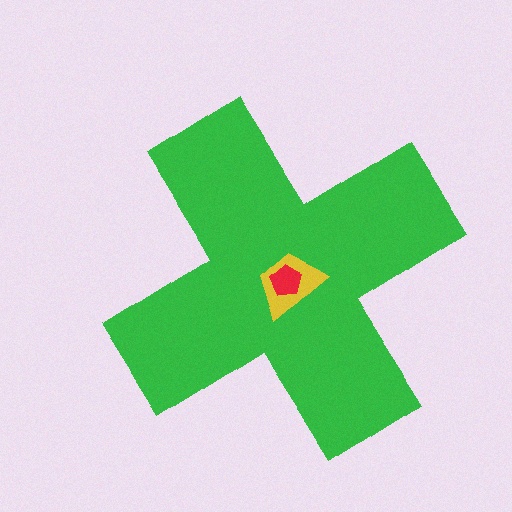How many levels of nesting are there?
3.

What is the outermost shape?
The green cross.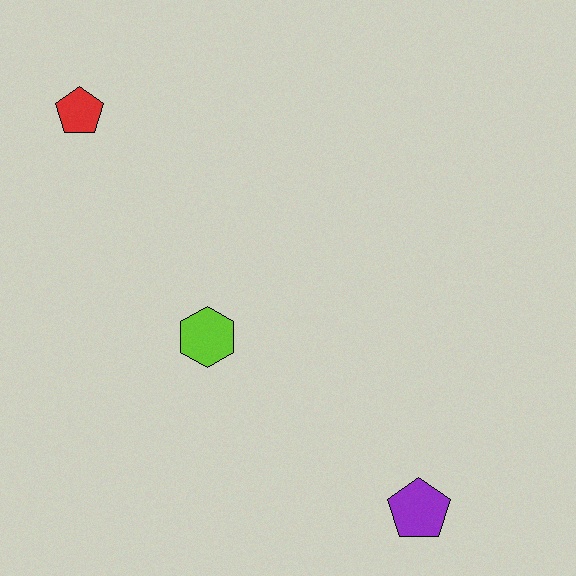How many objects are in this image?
There are 3 objects.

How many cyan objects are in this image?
There are no cyan objects.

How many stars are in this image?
There are no stars.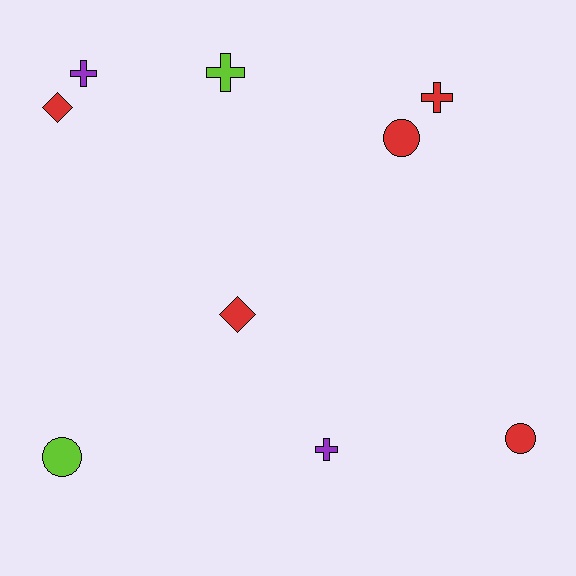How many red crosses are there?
There is 1 red cross.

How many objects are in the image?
There are 9 objects.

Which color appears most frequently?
Red, with 5 objects.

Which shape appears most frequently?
Cross, with 4 objects.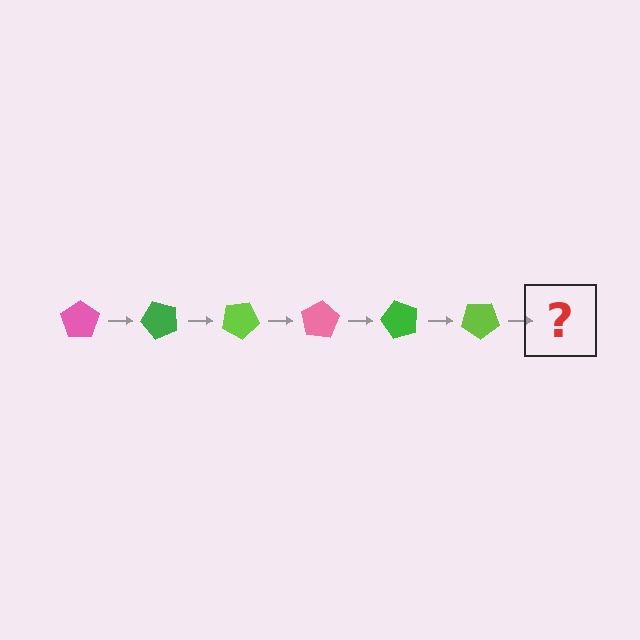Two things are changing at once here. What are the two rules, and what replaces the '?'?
The two rules are that it rotates 50 degrees each step and the color cycles through pink, green, and lime. The '?' should be a pink pentagon, rotated 300 degrees from the start.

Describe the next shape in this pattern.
It should be a pink pentagon, rotated 300 degrees from the start.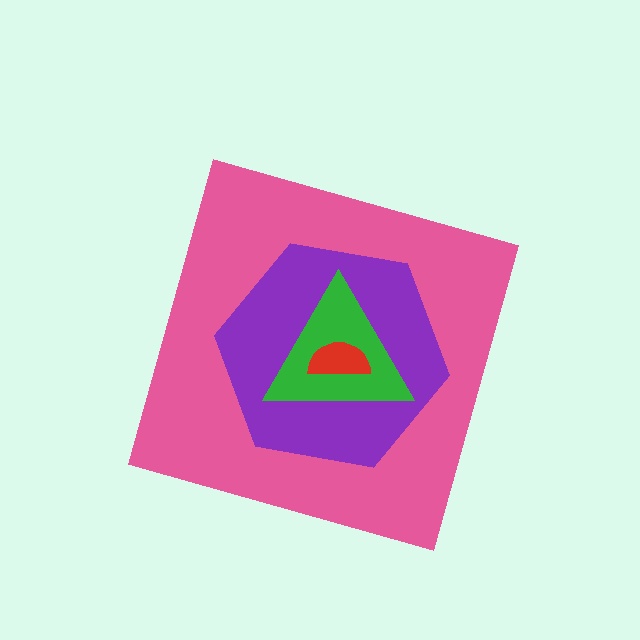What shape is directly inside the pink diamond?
The purple hexagon.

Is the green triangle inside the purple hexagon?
Yes.